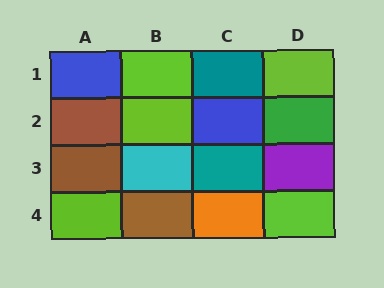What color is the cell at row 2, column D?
Green.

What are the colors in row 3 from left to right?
Brown, cyan, teal, purple.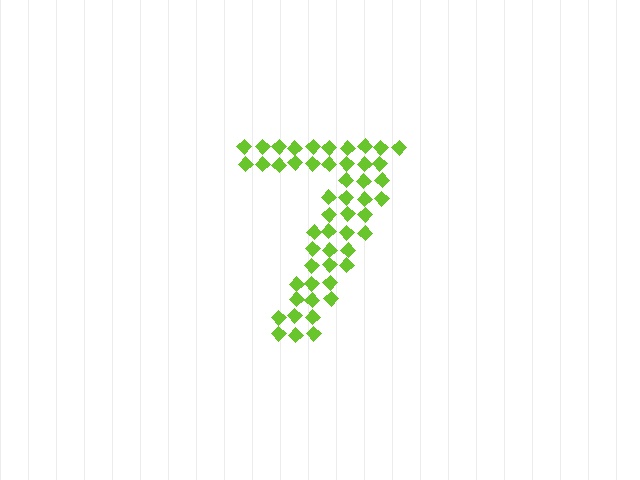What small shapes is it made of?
It is made of small diamonds.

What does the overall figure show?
The overall figure shows the digit 7.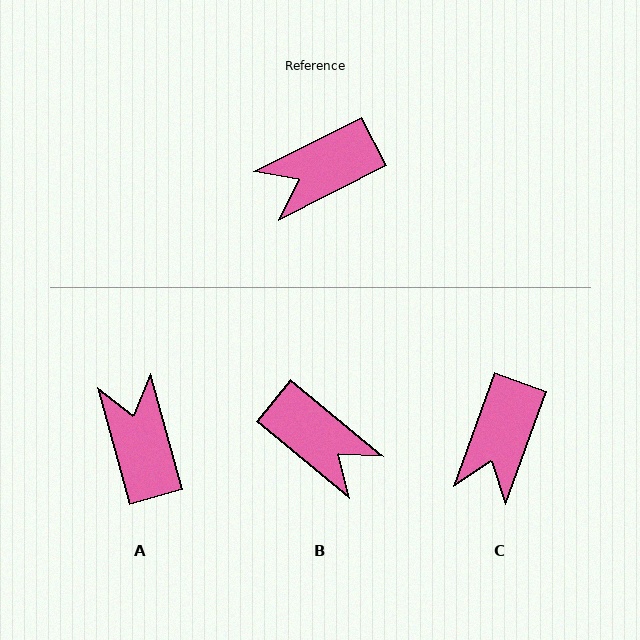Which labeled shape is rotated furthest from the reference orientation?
B, about 114 degrees away.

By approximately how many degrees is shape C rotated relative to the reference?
Approximately 44 degrees counter-clockwise.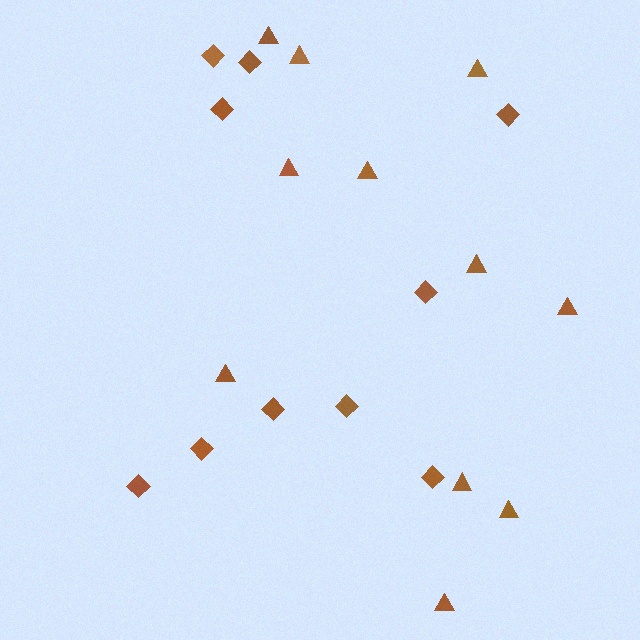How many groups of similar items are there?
There are 2 groups: one group of triangles (11) and one group of diamonds (10).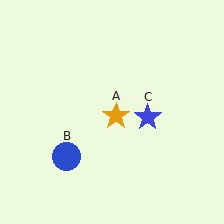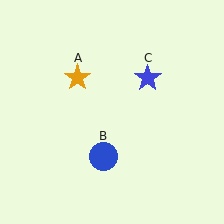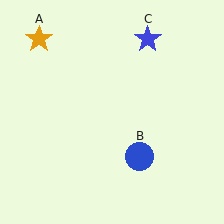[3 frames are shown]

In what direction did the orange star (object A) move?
The orange star (object A) moved up and to the left.